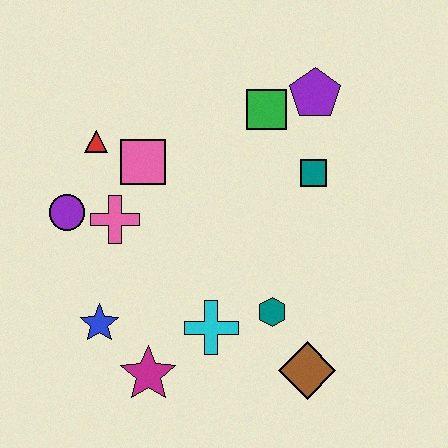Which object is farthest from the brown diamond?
The red triangle is farthest from the brown diamond.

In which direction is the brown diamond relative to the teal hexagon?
The brown diamond is below the teal hexagon.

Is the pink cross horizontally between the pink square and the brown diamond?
No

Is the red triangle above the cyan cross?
Yes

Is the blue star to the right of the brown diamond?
No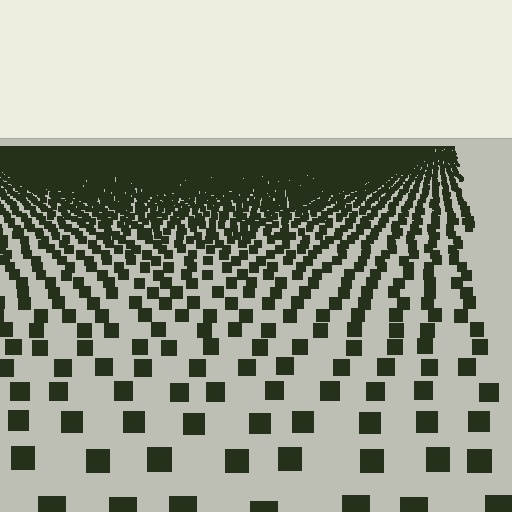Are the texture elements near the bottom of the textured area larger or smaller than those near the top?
Larger. Near the bottom, elements are closer to the viewer and appear at a bigger on-screen size.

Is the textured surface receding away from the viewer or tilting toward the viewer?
The surface is receding away from the viewer. Texture elements get smaller and denser toward the top.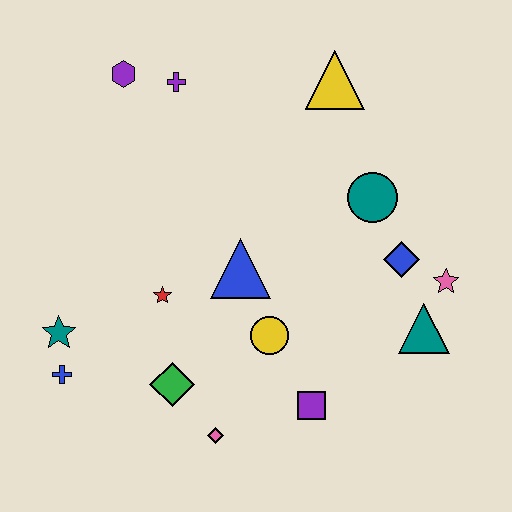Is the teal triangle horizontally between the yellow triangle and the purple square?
No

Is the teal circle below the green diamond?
No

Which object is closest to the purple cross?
The purple hexagon is closest to the purple cross.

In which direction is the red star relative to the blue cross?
The red star is to the right of the blue cross.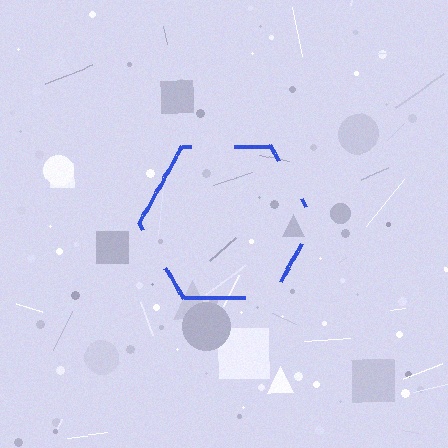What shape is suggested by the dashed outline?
The dashed outline suggests a hexagon.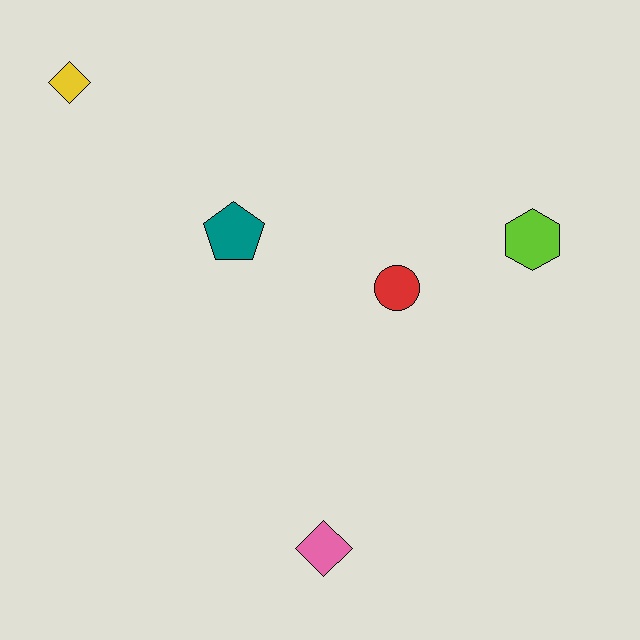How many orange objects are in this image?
There are no orange objects.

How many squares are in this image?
There are no squares.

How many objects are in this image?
There are 5 objects.